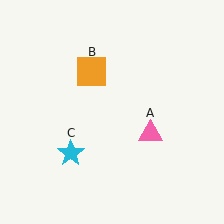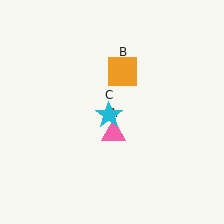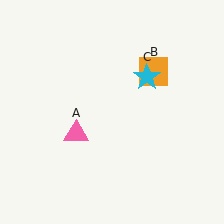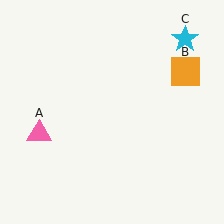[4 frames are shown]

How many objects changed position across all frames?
3 objects changed position: pink triangle (object A), orange square (object B), cyan star (object C).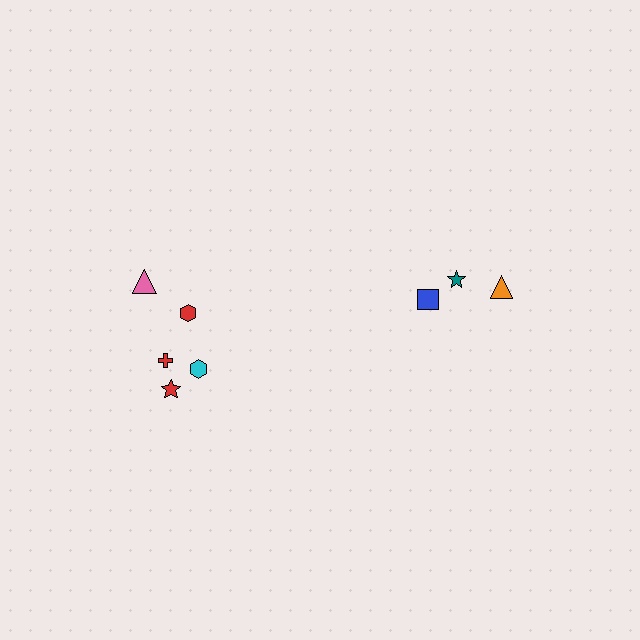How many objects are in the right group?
There are 3 objects.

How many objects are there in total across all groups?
There are 8 objects.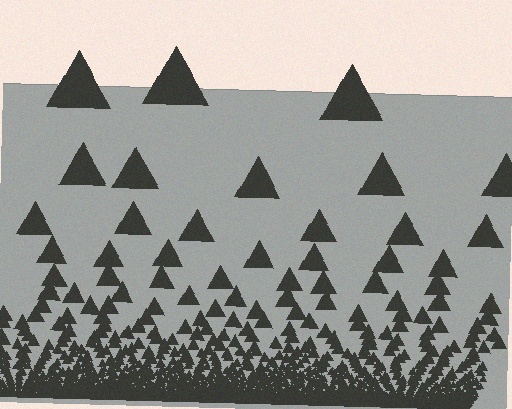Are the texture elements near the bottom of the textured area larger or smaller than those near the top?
Smaller. The gradient is inverted — elements near the bottom are smaller and denser.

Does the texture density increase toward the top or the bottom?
Density increases toward the bottom.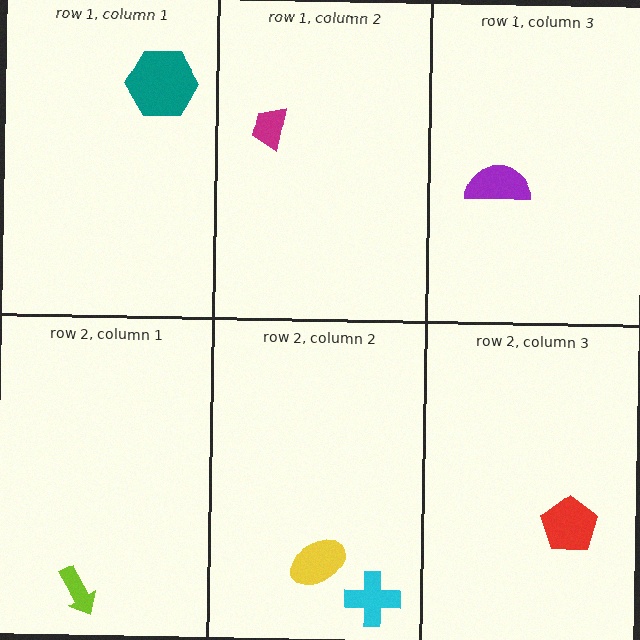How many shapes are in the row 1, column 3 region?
1.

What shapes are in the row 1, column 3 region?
The purple semicircle.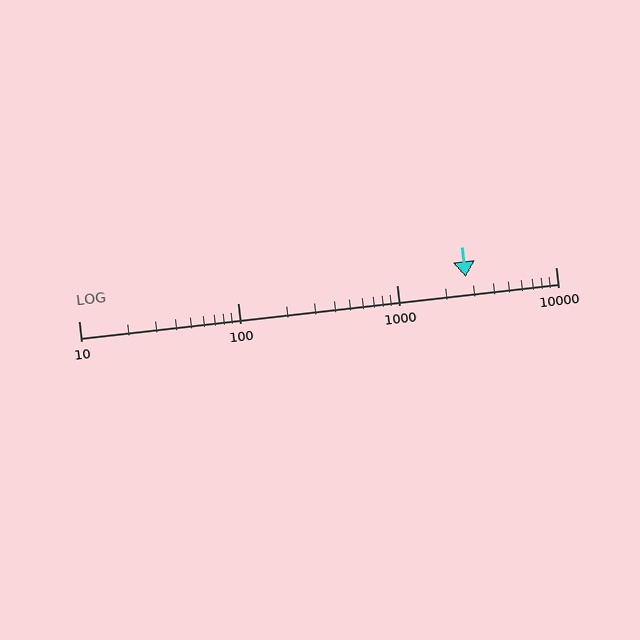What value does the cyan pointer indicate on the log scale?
The pointer indicates approximately 2700.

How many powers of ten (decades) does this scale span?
The scale spans 3 decades, from 10 to 10000.